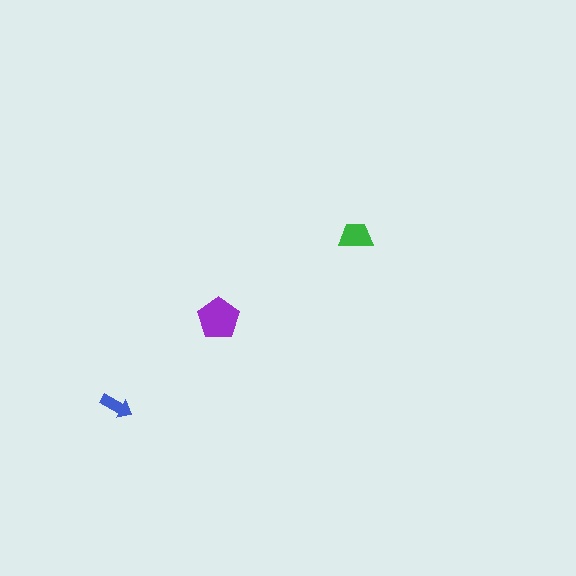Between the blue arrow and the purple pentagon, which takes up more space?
The purple pentagon.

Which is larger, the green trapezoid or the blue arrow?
The green trapezoid.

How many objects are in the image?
There are 3 objects in the image.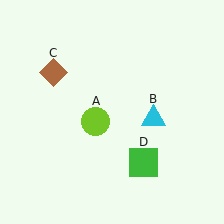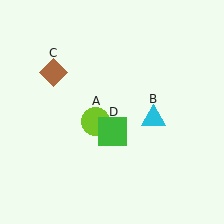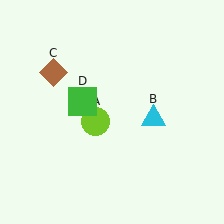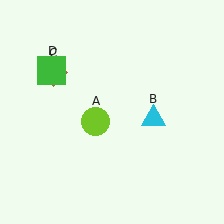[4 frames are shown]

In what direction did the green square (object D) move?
The green square (object D) moved up and to the left.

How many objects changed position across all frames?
1 object changed position: green square (object D).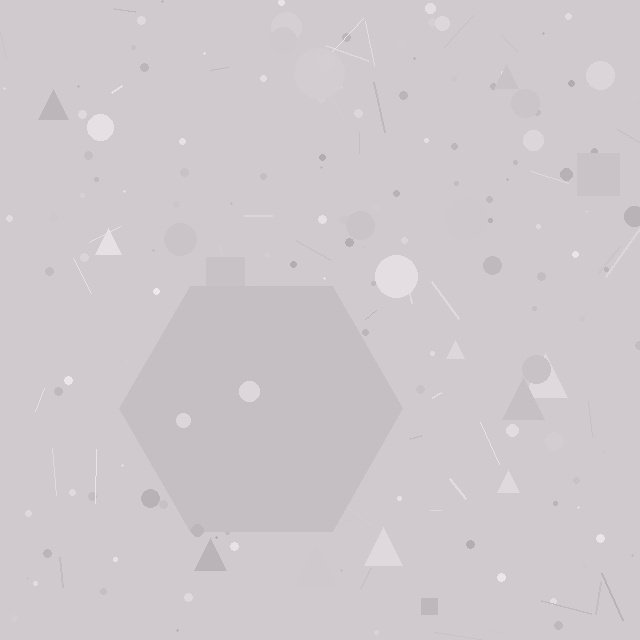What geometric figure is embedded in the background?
A hexagon is embedded in the background.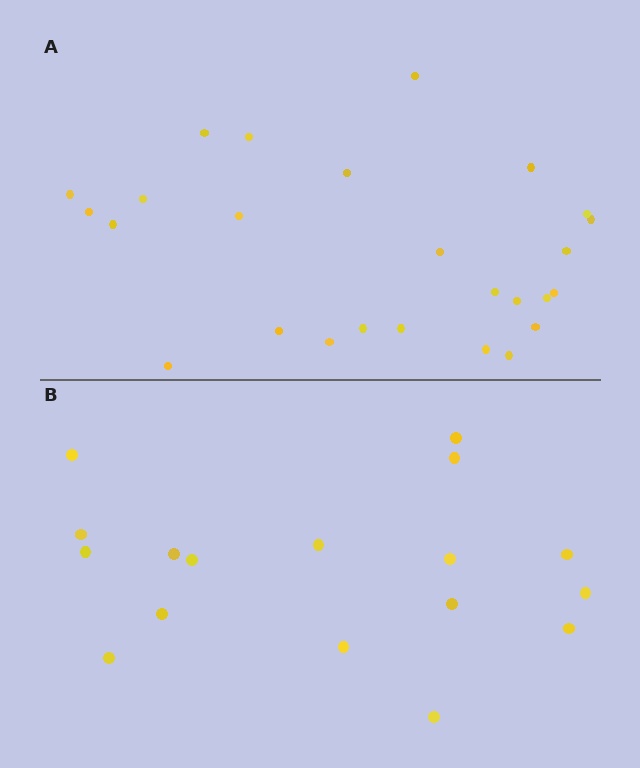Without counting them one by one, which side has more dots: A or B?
Region A (the top region) has more dots.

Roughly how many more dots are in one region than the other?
Region A has roughly 8 or so more dots than region B.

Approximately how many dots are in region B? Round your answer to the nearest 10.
About 20 dots. (The exact count is 17, which rounds to 20.)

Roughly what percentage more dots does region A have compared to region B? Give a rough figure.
About 55% more.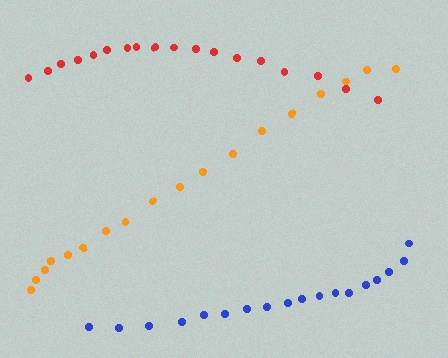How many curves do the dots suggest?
There are 3 distinct paths.